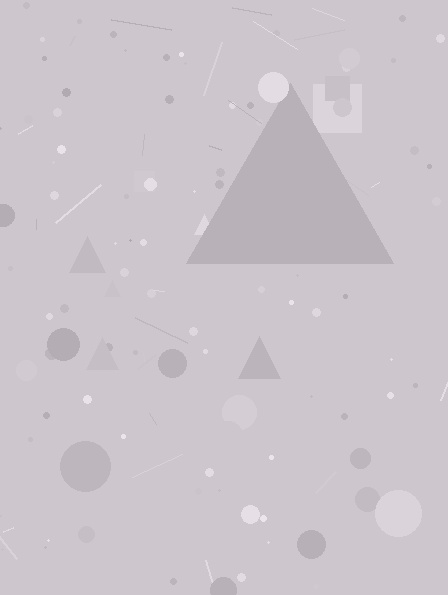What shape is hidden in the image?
A triangle is hidden in the image.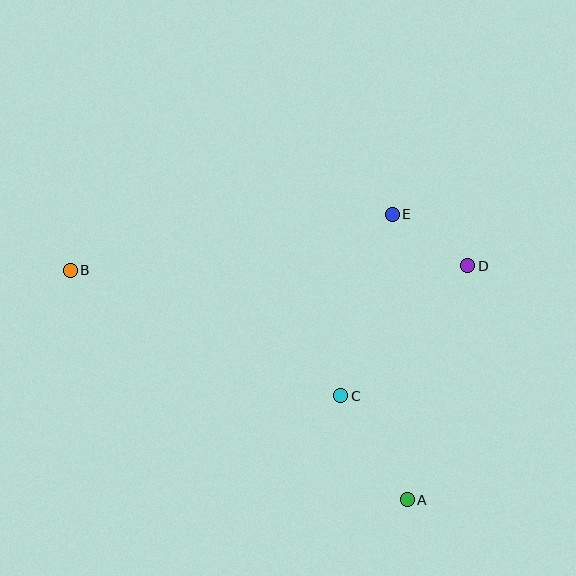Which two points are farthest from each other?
Points A and B are farthest from each other.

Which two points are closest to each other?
Points D and E are closest to each other.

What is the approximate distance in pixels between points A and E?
The distance between A and E is approximately 286 pixels.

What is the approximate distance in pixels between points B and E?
The distance between B and E is approximately 327 pixels.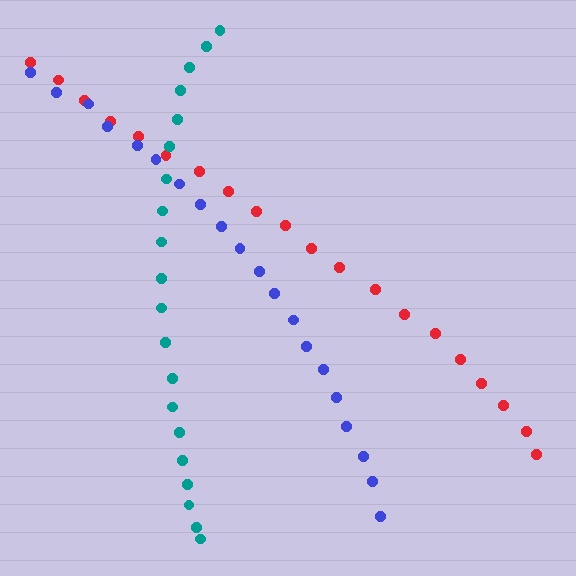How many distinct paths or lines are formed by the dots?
There are 3 distinct paths.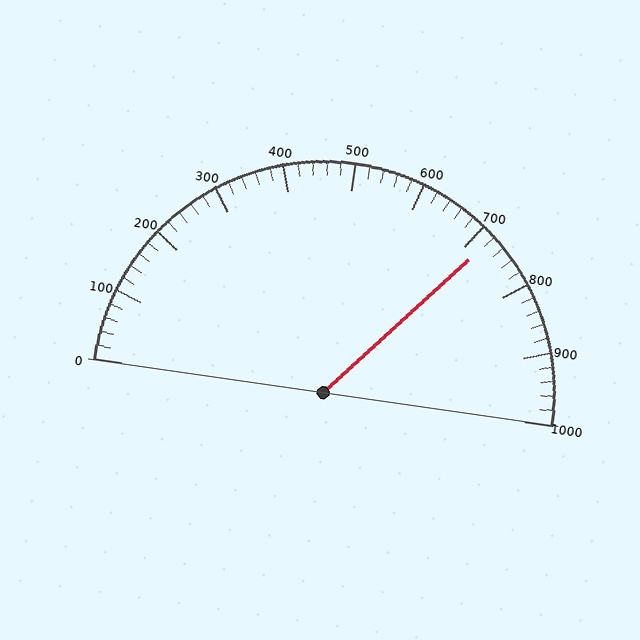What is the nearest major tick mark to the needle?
The nearest major tick mark is 700.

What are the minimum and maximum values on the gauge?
The gauge ranges from 0 to 1000.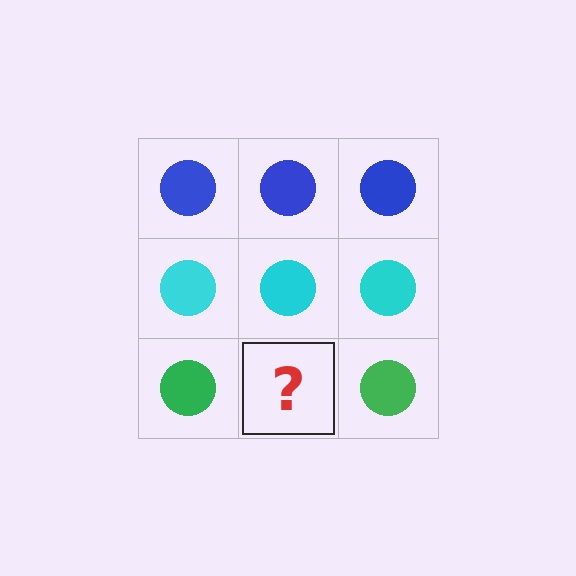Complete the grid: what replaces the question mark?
The question mark should be replaced with a green circle.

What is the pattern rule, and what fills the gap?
The rule is that each row has a consistent color. The gap should be filled with a green circle.